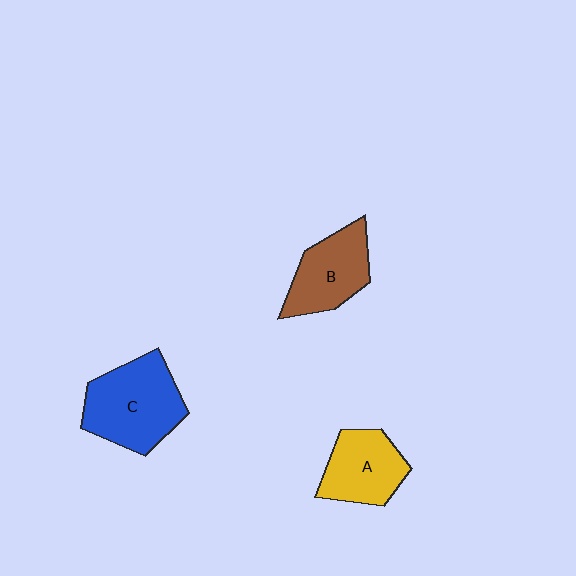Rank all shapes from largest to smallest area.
From largest to smallest: C (blue), B (brown), A (yellow).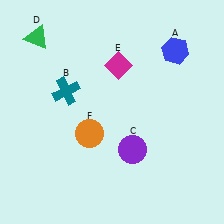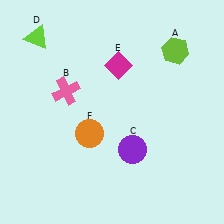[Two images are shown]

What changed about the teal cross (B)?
In Image 1, B is teal. In Image 2, it changed to pink.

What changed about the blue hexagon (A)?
In Image 1, A is blue. In Image 2, it changed to lime.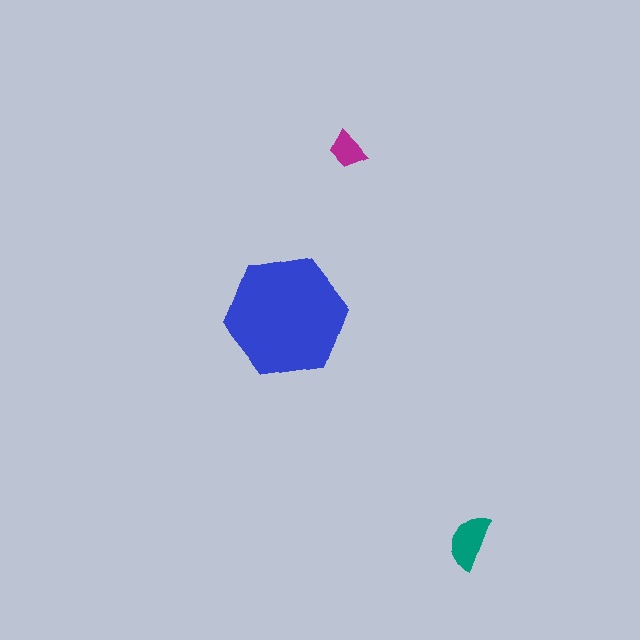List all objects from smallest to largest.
The magenta trapezoid, the teal semicircle, the blue hexagon.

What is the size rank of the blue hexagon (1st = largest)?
1st.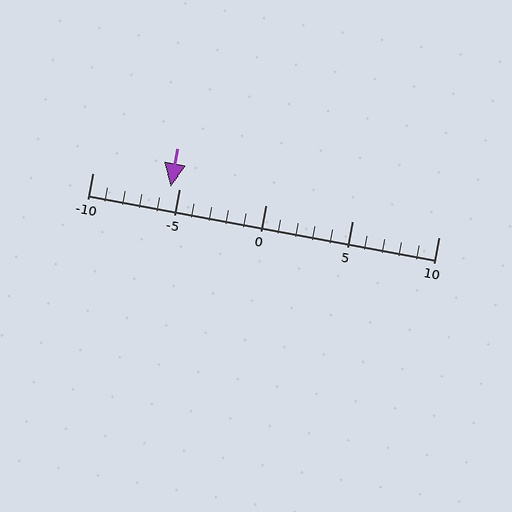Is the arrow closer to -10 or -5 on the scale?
The arrow is closer to -5.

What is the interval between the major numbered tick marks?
The major tick marks are spaced 5 units apart.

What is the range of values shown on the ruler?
The ruler shows values from -10 to 10.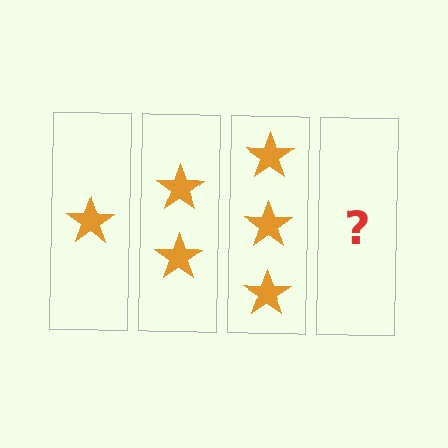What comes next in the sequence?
The next element should be 4 stars.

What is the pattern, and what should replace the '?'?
The pattern is that each step adds one more star. The '?' should be 4 stars.